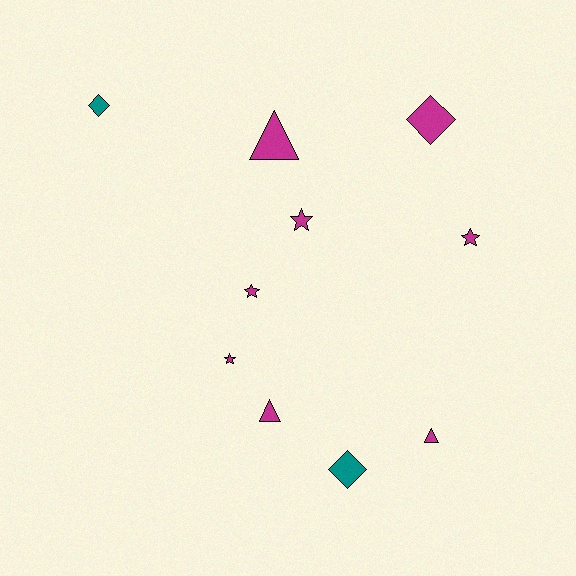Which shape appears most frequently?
Star, with 4 objects.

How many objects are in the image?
There are 10 objects.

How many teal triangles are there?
There are no teal triangles.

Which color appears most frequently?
Magenta, with 8 objects.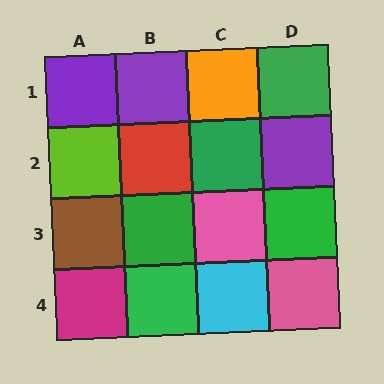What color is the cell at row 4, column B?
Green.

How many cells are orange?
1 cell is orange.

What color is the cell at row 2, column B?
Red.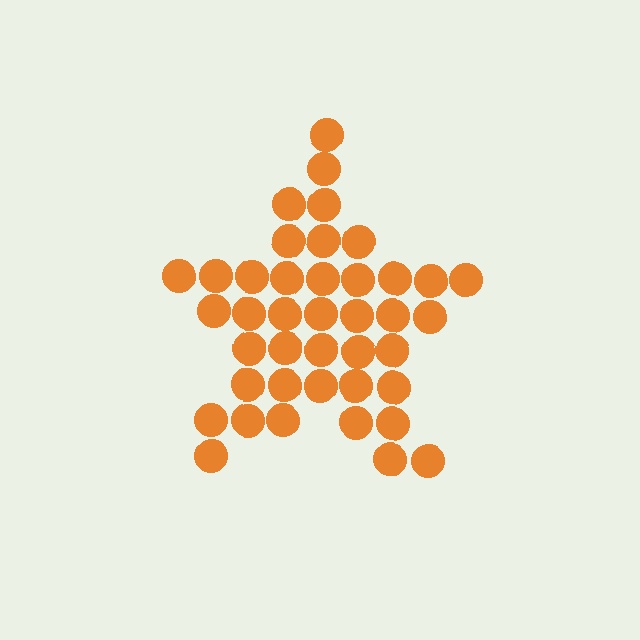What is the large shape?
The large shape is a star.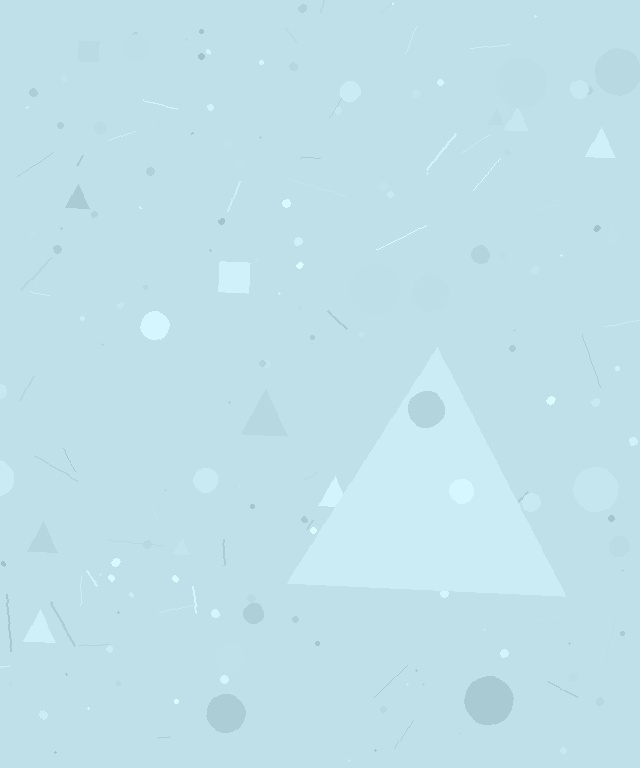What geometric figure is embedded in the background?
A triangle is embedded in the background.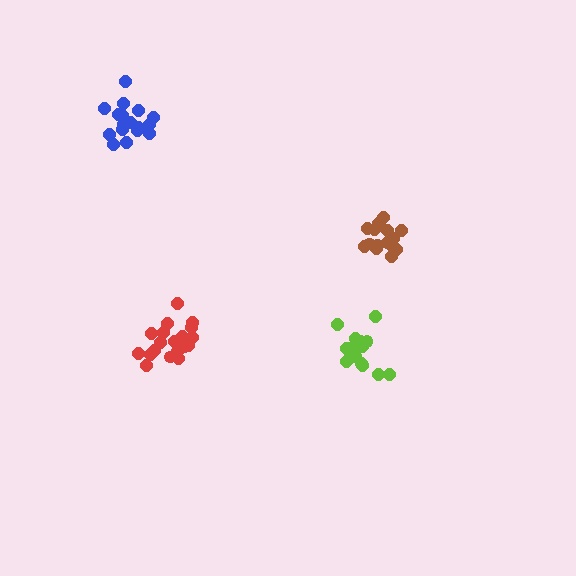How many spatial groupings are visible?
There are 4 spatial groupings.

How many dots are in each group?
Group 1: 15 dots, Group 2: 15 dots, Group 3: 20 dots, Group 4: 18 dots (68 total).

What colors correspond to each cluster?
The clusters are colored: lime, brown, red, blue.